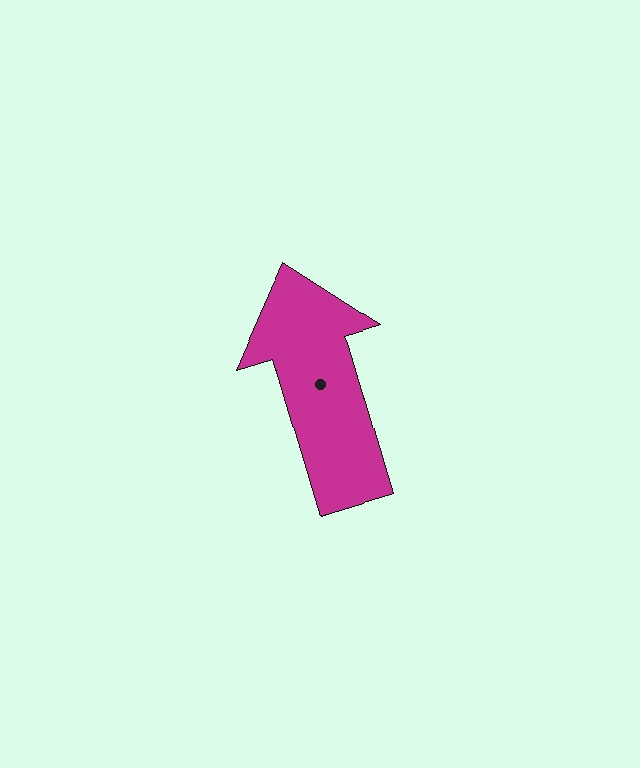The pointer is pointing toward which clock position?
Roughly 11 o'clock.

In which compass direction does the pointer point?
North.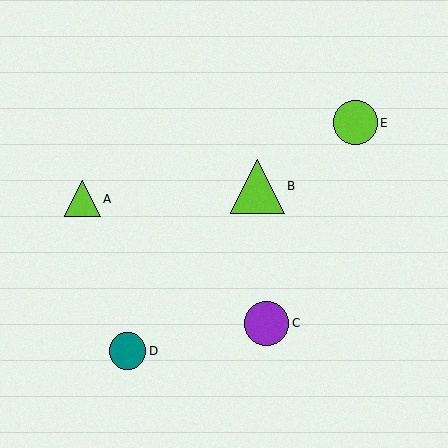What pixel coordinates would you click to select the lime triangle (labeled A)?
Click at (83, 199) to select the lime triangle A.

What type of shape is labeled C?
Shape C is a purple circle.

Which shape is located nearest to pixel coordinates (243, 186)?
The lime triangle (labeled B) at (257, 186) is nearest to that location.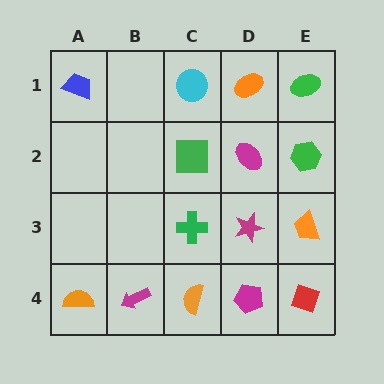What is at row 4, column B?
A magenta arrow.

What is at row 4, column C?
An orange semicircle.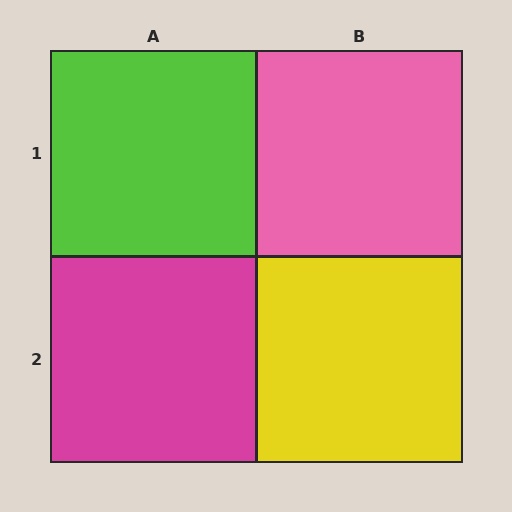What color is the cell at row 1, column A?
Lime.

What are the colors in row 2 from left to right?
Magenta, yellow.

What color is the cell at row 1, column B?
Pink.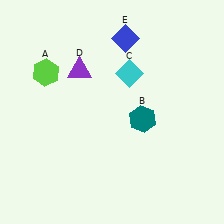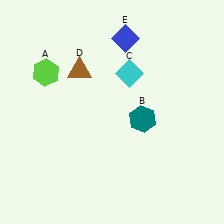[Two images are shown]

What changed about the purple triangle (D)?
In Image 1, D is purple. In Image 2, it changed to brown.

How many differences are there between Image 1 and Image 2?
There is 1 difference between the two images.